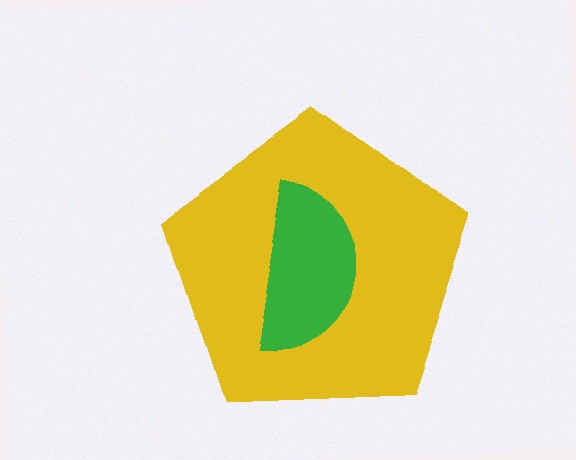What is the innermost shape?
The green semicircle.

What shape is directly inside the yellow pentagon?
The green semicircle.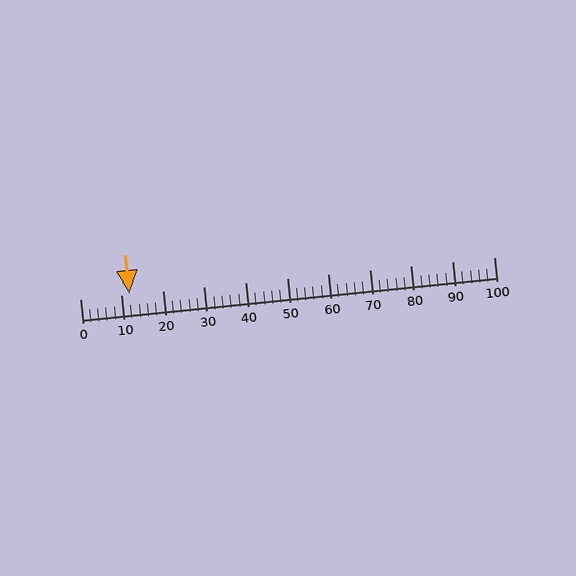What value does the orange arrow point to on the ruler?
The orange arrow points to approximately 12.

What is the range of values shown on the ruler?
The ruler shows values from 0 to 100.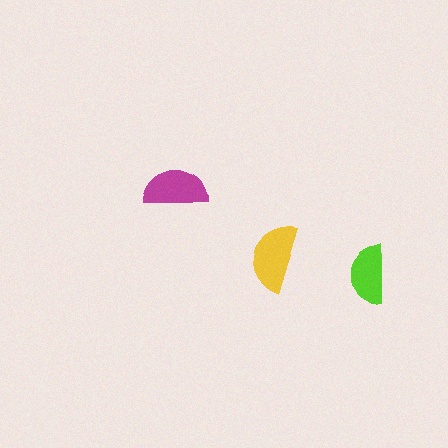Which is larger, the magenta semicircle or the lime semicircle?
The magenta one.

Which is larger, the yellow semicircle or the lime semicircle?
The yellow one.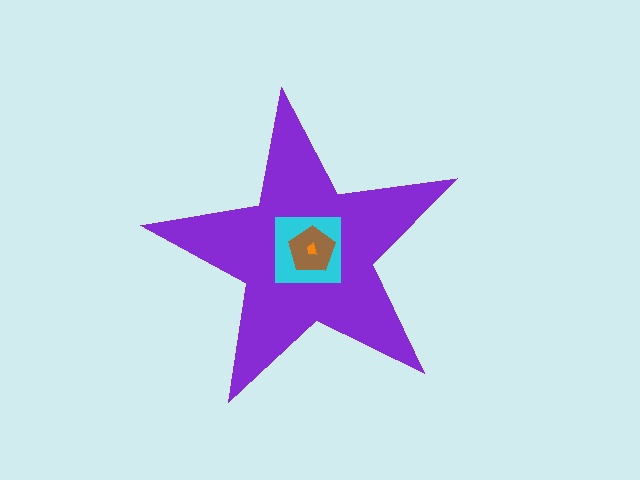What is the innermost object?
The orange trapezoid.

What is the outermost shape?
The purple star.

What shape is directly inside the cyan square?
The brown pentagon.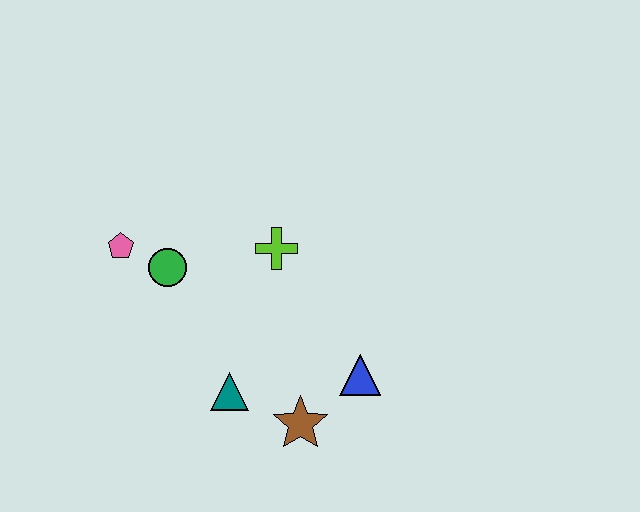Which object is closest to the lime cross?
The green circle is closest to the lime cross.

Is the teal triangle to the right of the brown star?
No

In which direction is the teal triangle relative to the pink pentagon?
The teal triangle is below the pink pentagon.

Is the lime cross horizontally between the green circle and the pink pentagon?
No